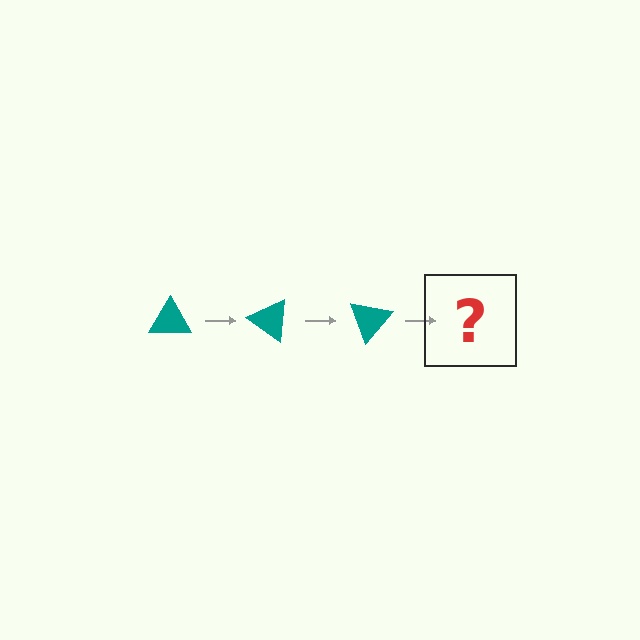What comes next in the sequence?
The next element should be a teal triangle rotated 105 degrees.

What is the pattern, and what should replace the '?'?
The pattern is that the triangle rotates 35 degrees each step. The '?' should be a teal triangle rotated 105 degrees.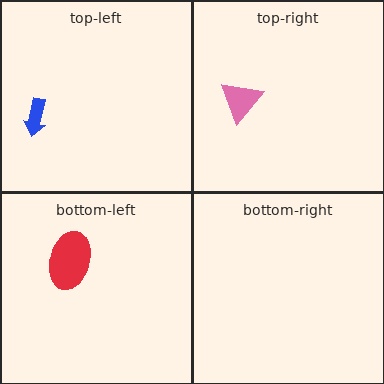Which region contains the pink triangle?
The top-right region.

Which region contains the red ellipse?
The bottom-left region.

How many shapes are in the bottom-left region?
1.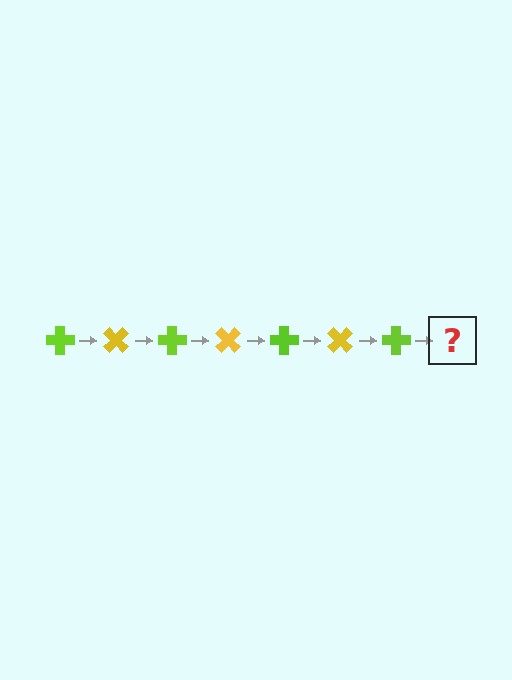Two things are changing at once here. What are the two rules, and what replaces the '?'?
The two rules are that it rotates 45 degrees each step and the color cycles through lime and yellow. The '?' should be a yellow cross, rotated 315 degrees from the start.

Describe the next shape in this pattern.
It should be a yellow cross, rotated 315 degrees from the start.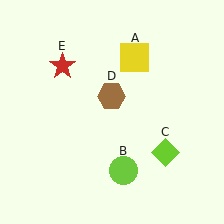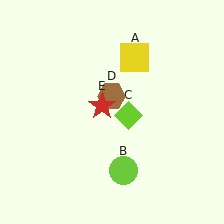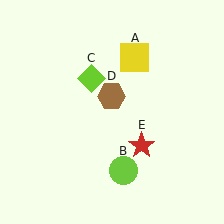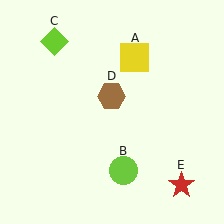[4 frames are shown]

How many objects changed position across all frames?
2 objects changed position: lime diamond (object C), red star (object E).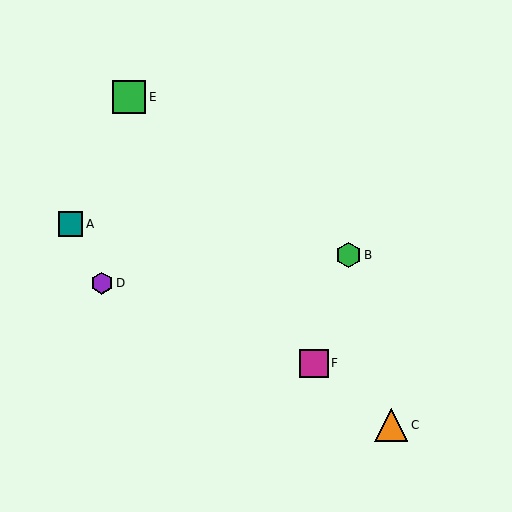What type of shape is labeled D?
Shape D is a purple hexagon.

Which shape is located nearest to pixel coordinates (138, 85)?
The green square (labeled E) at (129, 97) is nearest to that location.